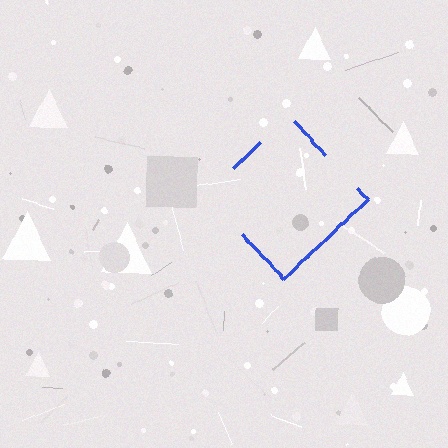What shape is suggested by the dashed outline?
The dashed outline suggests a diamond.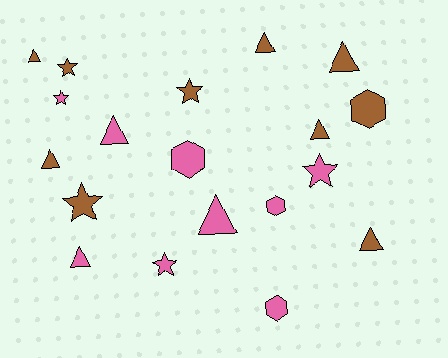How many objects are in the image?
There are 19 objects.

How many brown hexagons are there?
There is 1 brown hexagon.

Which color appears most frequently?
Brown, with 10 objects.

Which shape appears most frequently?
Triangle, with 9 objects.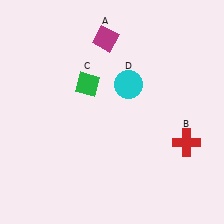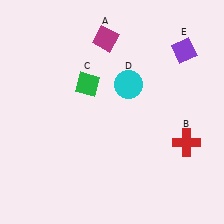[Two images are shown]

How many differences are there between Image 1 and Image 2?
There is 1 difference between the two images.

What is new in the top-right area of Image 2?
A purple diamond (E) was added in the top-right area of Image 2.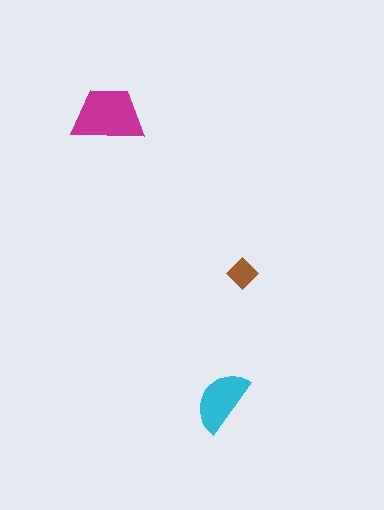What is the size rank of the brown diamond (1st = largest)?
3rd.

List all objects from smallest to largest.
The brown diamond, the cyan semicircle, the magenta trapezoid.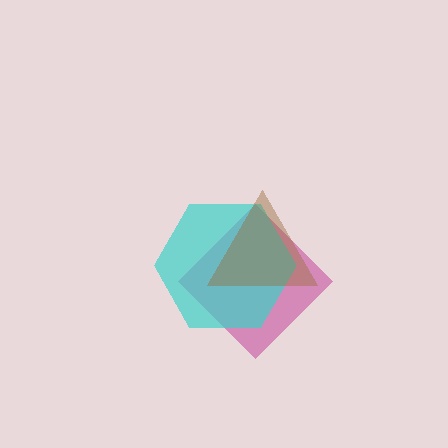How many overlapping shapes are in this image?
There are 3 overlapping shapes in the image.